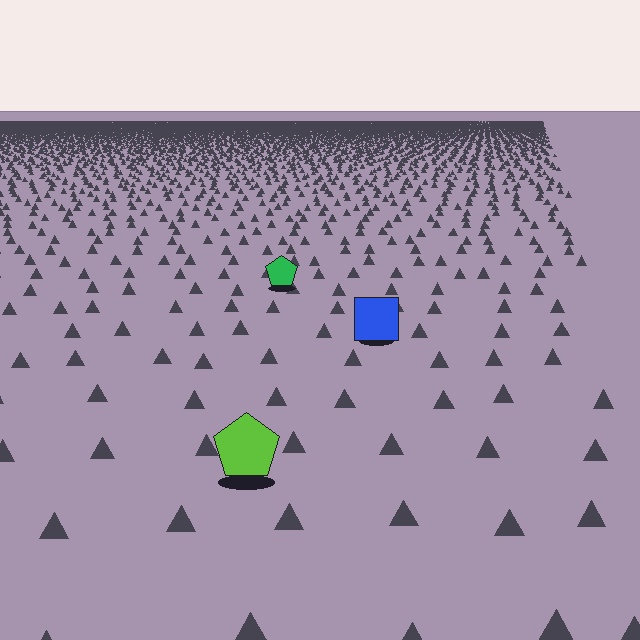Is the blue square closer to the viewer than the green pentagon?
Yes. The blue square is closer — you can tell from the texture gradient: the ground texture is coarser near it.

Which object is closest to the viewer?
The lime pentagon is closest. The texture marks near it are larger and more spread out.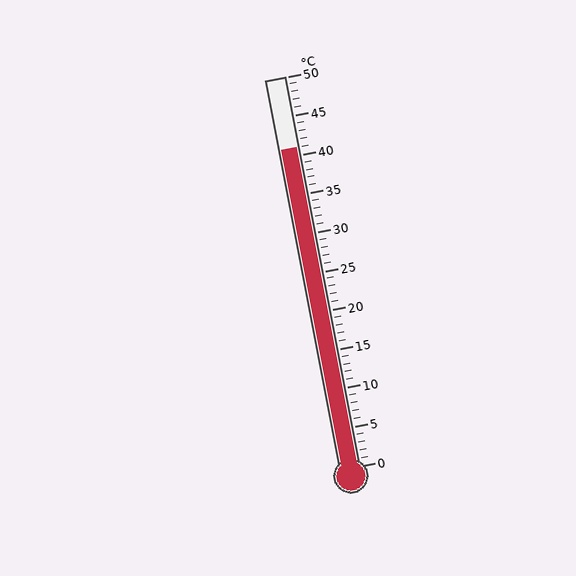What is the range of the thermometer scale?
The thermometer scale ranges from 0°C to 50°C.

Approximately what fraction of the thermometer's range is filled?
The thermometer is filled to approximately 80% of its range.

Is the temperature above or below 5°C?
The temperature is above 5°C.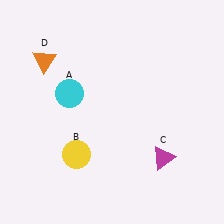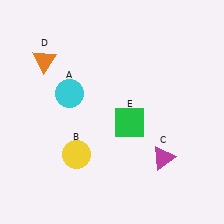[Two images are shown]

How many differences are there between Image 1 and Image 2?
There is 1 difference between the two images.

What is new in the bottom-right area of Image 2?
A green square (E) was added in the bottom-right area of Image 2.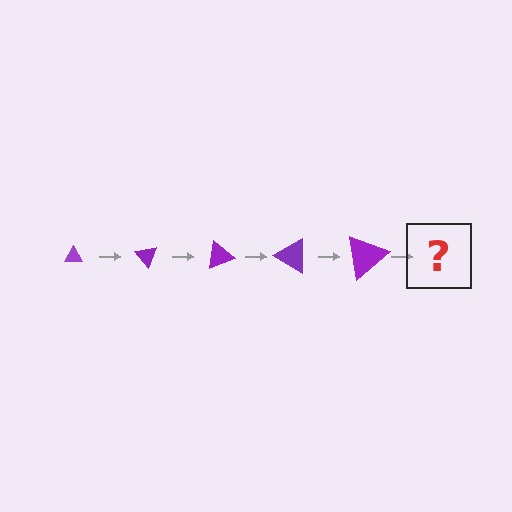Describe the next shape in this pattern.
It should be a triangle, larger than the previous one and rotated 250 degrees from the start.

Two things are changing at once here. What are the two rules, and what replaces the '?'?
The two rules are that the triangle grows larger each step and it rotates 50 degrees each step. The '?' should be a triangle, larger than the previous one and rotated 250 degrees from the start.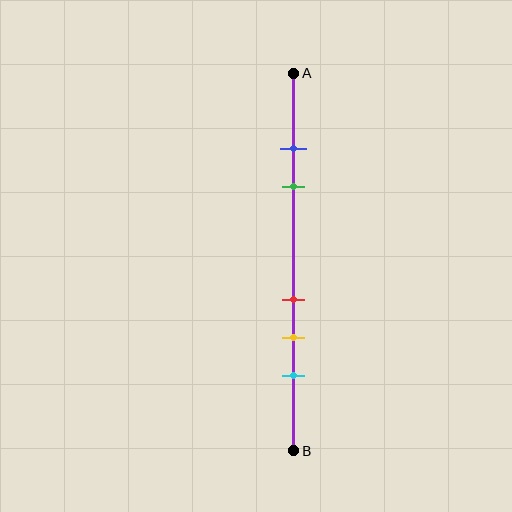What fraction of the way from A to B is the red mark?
The red mark is approximately 60% (0.6) of the way from A to B.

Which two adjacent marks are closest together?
The blue and green marks are the closest adjacent pair.